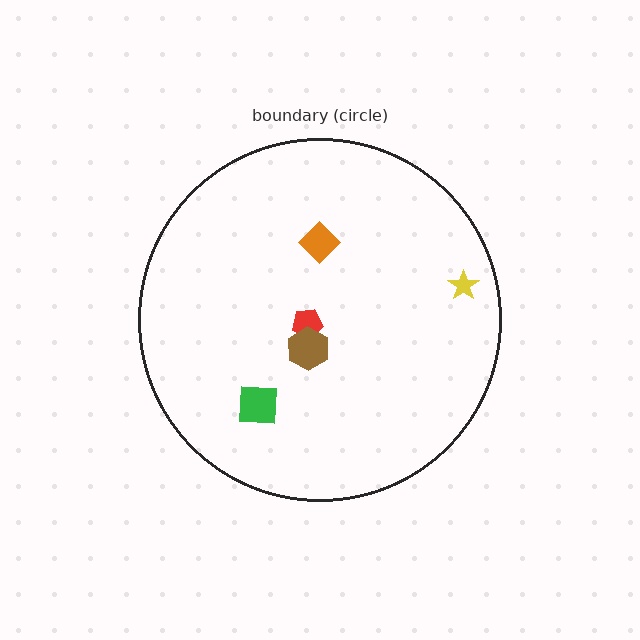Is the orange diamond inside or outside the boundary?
Inside.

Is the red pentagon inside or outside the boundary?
Inside.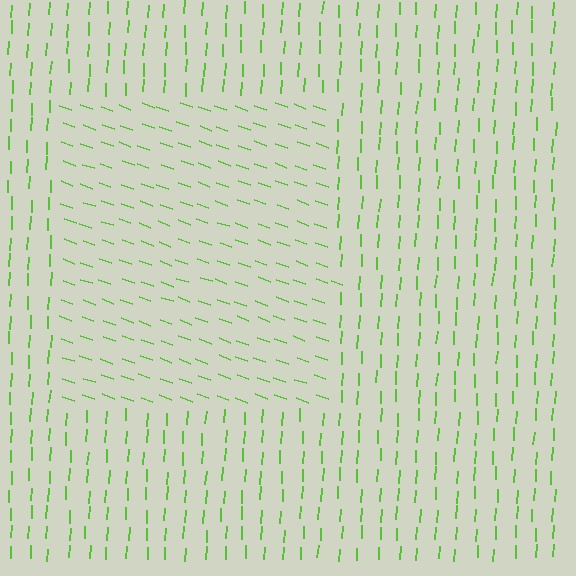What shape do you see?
I see a rectangle.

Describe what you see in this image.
The image is filled with small lime line segments. A rectangle region in the image has lines oriented differently from the surrounding lines, creating a visible texture boundary.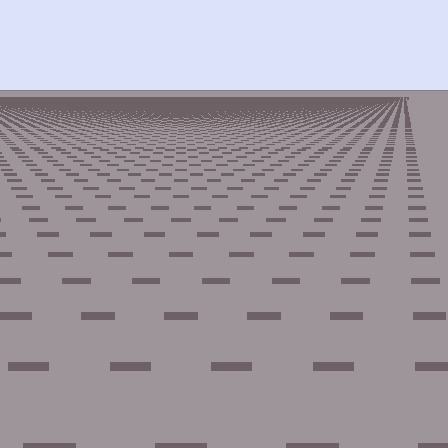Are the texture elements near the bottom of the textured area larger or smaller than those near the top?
Larger. Near the bottom, elements are closer to the viewer and appear at a bigger on-screen size.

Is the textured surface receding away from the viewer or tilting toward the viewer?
The surface is receding away from the viewer. Texture elements get smaller and denser toward the top.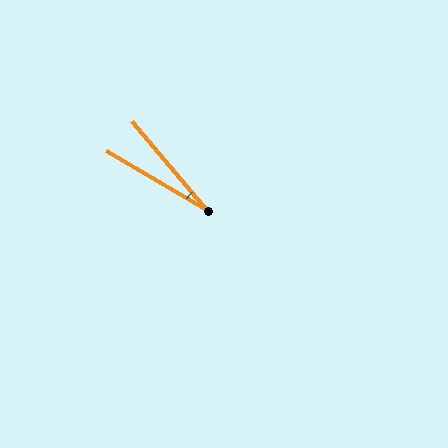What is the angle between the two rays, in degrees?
Approximately 19 degrees.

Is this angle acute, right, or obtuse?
It is acute.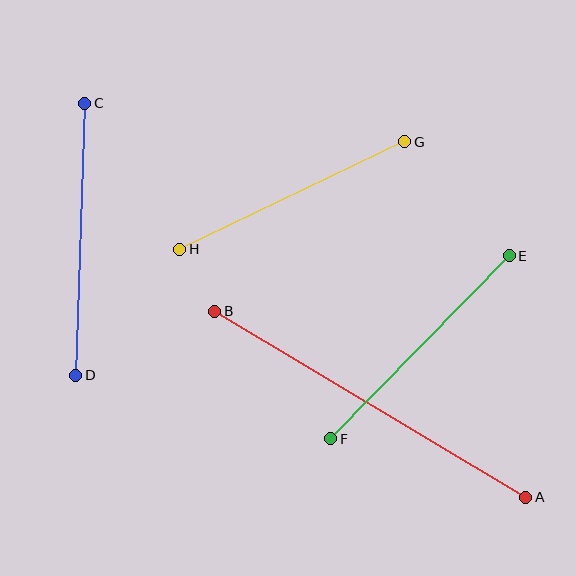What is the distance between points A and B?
The distance is approximately 362 pixels.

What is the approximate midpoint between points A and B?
The midpoint is at approximately (370, 404) pixels.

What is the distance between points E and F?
The distance is approximately 256 pixels.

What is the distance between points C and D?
The distance is approximately 272 pixels.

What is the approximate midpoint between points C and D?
The midpoint is at approximately (80, 239) pixels.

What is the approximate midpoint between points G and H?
The midpoint is at approximately (292, 195) pixels.